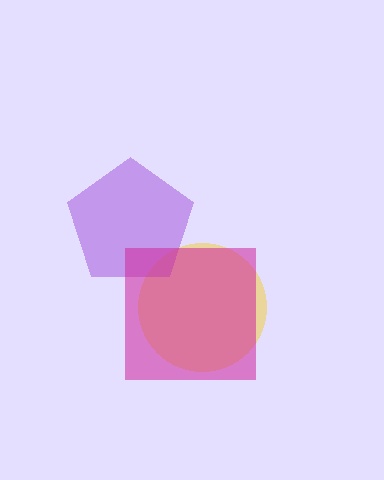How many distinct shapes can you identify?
There are 3 distinct shapes: a yellow circle, a purple pentagon, a magenta square.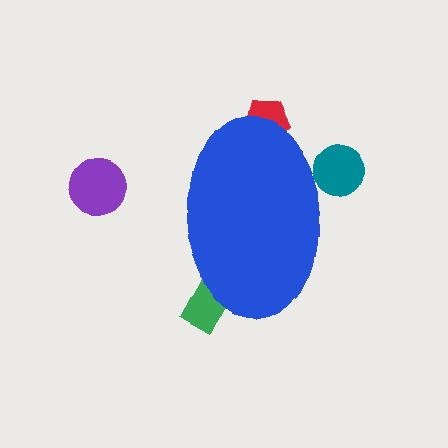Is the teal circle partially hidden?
Yes, the teal circle is partially hidden behind the blue ellipse.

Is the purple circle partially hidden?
No, the purple circle is fully visible.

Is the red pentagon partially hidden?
Yes, the red pentagon is partially hidden behind the blue ellipse.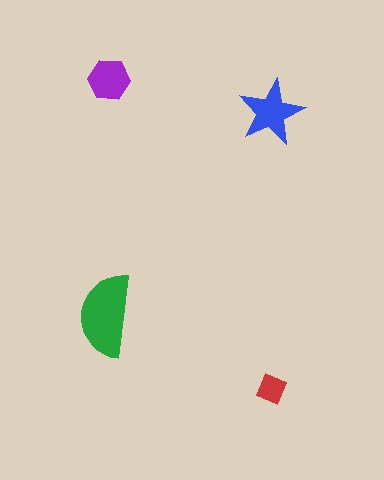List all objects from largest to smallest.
The green semicircle, the blue star, the purple hexagon, the red diamond.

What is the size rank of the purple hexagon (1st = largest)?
3rd.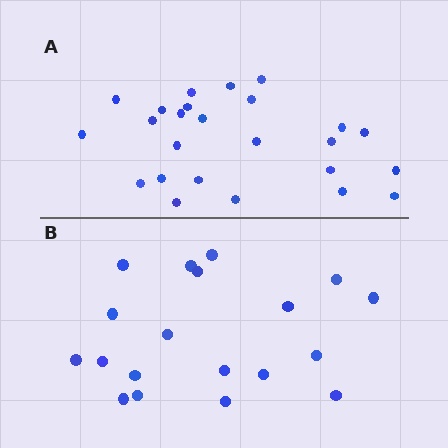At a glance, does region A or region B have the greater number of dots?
Region A (the top region) has more dots.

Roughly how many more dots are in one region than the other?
Region A has about 6 more dots than region B.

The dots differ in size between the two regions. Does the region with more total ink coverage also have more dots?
No. Region B has more total ink coverage because its dots are larger, but region A actually contains more individual dots. Total area can be misleading — the number of items is what matters here.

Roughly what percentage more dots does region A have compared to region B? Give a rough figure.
About 30% more.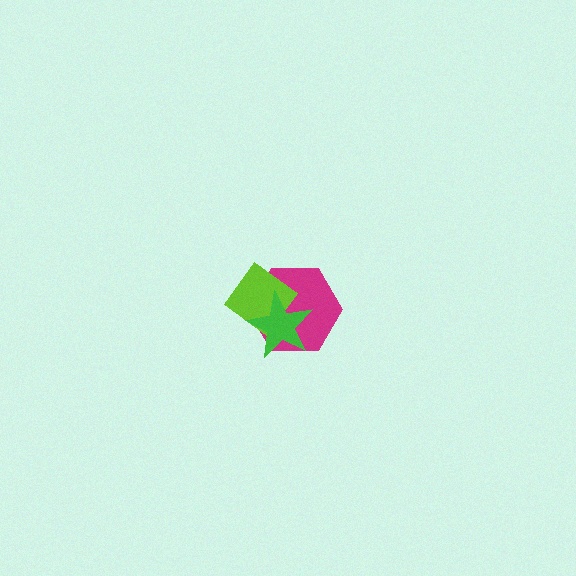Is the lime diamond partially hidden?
Yes, it is partially covered by another shape.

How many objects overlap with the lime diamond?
2 objects overlap with the lime diamond.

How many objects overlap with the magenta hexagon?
2 objects overlap with the magenta hexagon.